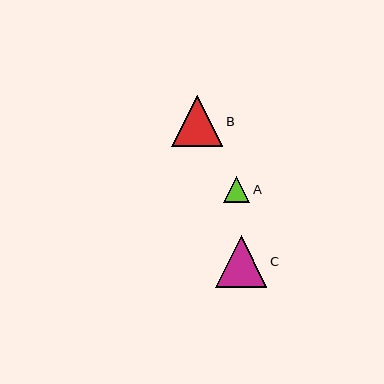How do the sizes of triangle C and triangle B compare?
Triangle C and triangle B are approximately the same size.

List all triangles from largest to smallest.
From largest to smallest: C, B, A.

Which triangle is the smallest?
Triangle A is the smallest with a size of approximately 27 pixels.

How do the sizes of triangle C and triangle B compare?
Triangle C and triangle B are approximately the same size.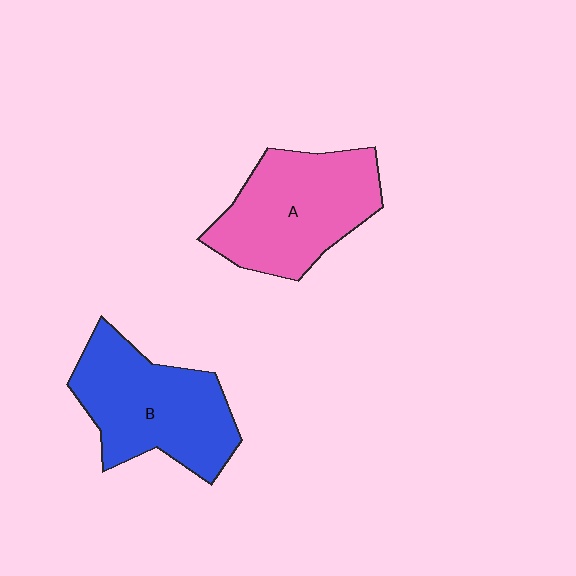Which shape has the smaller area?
Shape A (pink).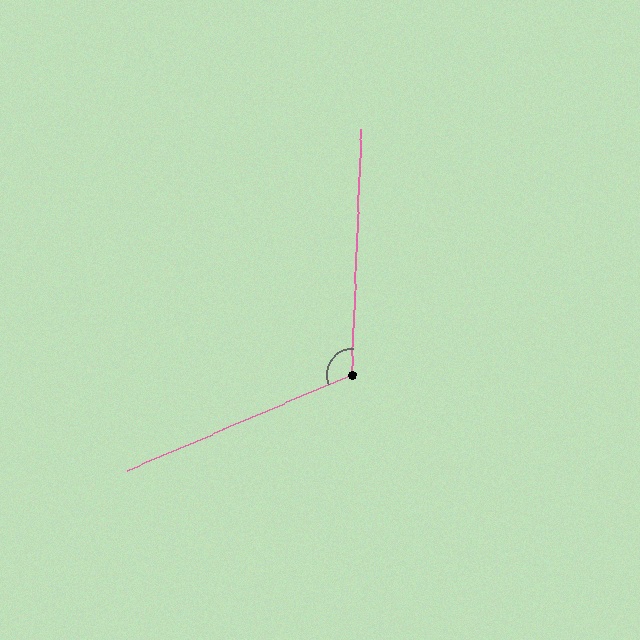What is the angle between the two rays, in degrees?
Approximately 115 degrees.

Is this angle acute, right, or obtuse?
It is obtuse.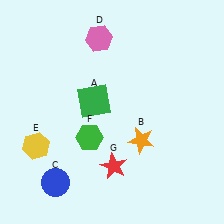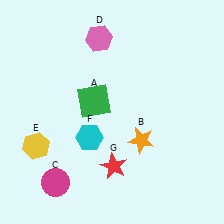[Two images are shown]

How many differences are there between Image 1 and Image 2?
There are 2 differences between the two images.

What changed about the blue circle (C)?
In Image 1, C is blue. In Image 2, it changed to magenta.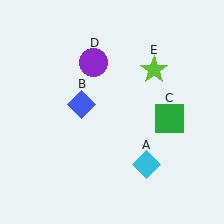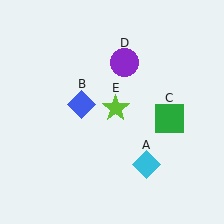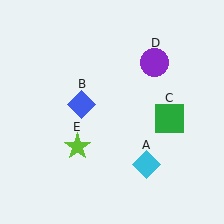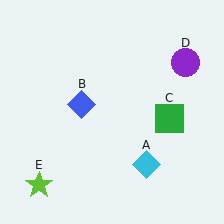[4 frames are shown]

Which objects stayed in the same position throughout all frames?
Cyan diamond (object A) and blue diamond (object B) and green square (object C) remained stationary.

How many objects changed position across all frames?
2 objects changed position: purple circle (object D), lime star (object E).